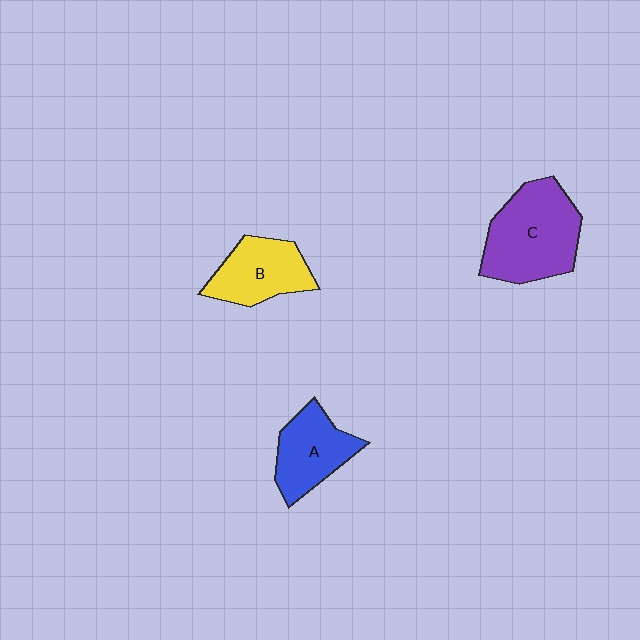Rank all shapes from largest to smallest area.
From largest to smallest: C (purple), B (yellow), A (blue).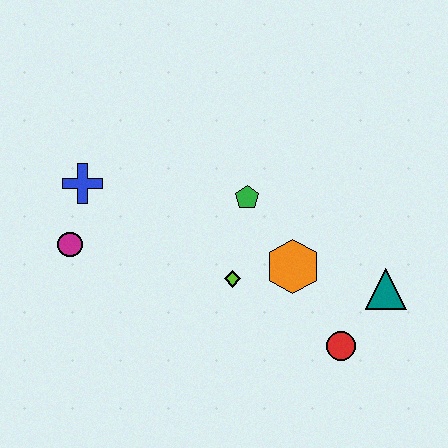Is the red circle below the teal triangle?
Yes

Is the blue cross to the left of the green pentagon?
Yes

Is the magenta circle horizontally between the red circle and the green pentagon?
No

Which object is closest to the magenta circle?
The blue cross is closest to the magenta circle.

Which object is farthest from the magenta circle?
The teal triangle is farthest from the magenta circle.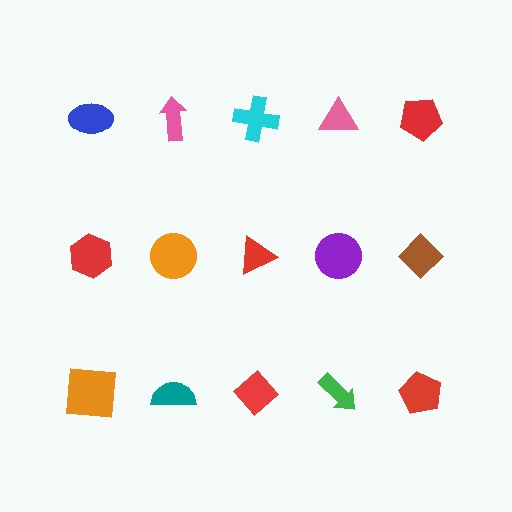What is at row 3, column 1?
An orange square.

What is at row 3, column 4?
A green arrow.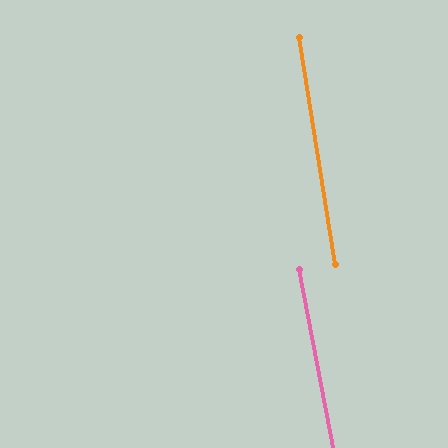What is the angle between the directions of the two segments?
Approximately 2 degrees.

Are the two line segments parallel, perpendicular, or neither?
Parallel — their directions differ by only 1.8°.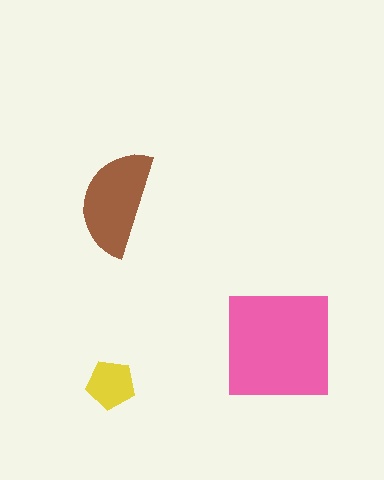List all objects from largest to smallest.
The pink square, the brown semicircle, the yellow pentagon.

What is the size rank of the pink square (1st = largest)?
1st.